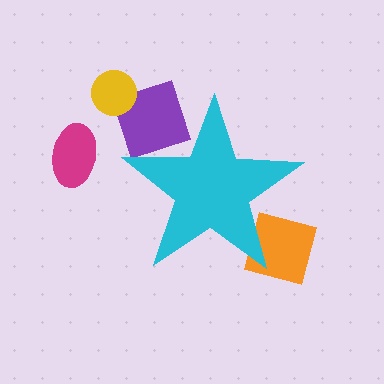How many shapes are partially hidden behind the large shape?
2 shapes are partially hidden.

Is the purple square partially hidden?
Yes, the purple square is partially hidden behind the cyan star.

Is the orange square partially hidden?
Yes, the orange square is partially hidden behind the cyan star.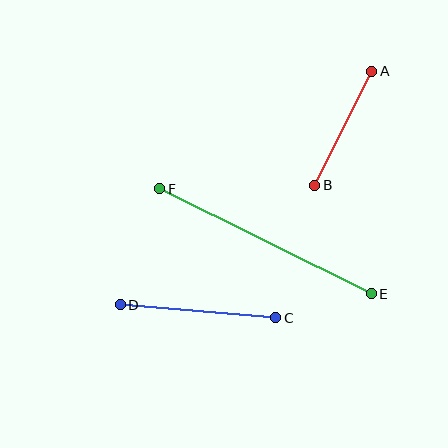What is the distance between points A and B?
The distance is approximately 128 pixels.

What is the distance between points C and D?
The distance is approximately 156 pixels.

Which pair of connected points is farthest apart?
Points E and F are farthest apart.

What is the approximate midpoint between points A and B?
The midpoint is at approximately (343, 128) pixels.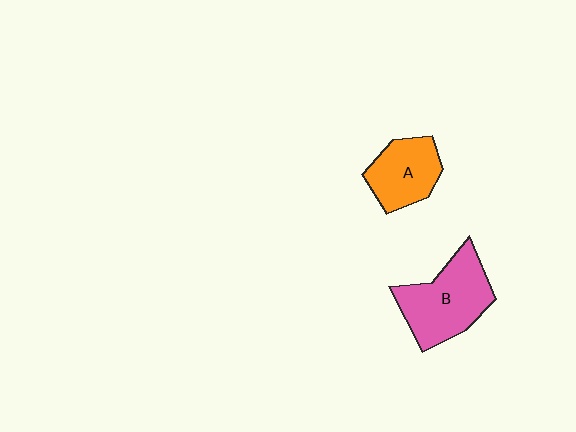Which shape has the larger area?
Shape B (pink).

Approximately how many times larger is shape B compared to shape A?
Approximately 1.4 times.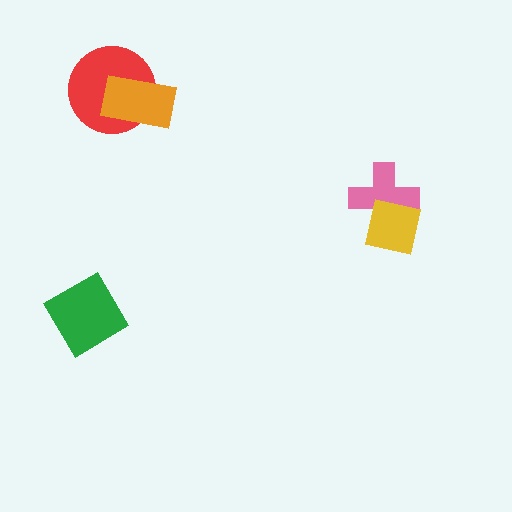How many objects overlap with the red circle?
1 object overlaps with the red circle.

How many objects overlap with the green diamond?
0 objects overlap with the green diamond.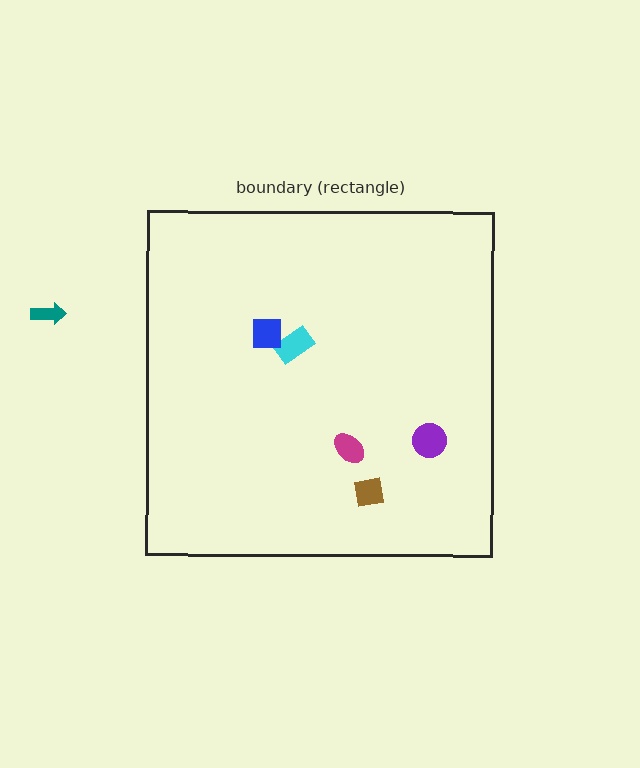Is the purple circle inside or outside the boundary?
Inside.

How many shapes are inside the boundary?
5 inside, 1 outside.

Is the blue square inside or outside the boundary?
Inside.